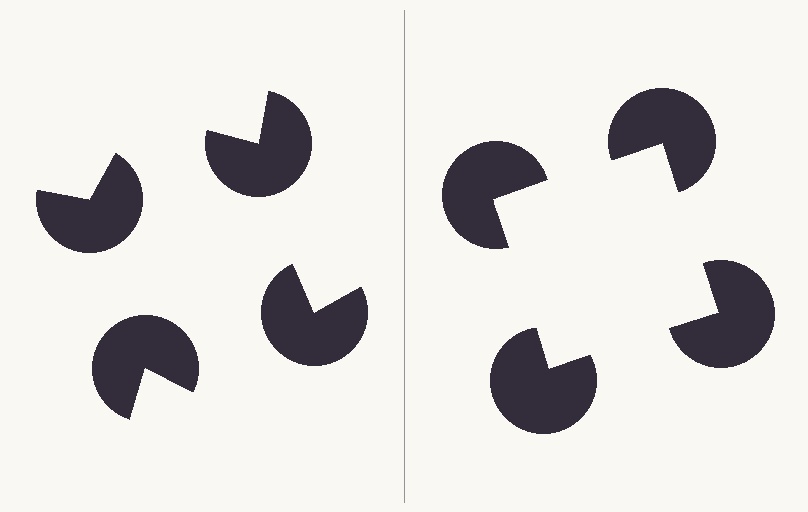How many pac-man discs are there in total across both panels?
8 — 4 on each side.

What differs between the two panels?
The pac-man discs are positioned identically on both sides; only the wedge orientations differ. On the right they align to a square; on the left they are misaligned.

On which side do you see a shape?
An illusory square appears on the right side. On the left side the wedge cuts are rotated, so no coherent shape forms.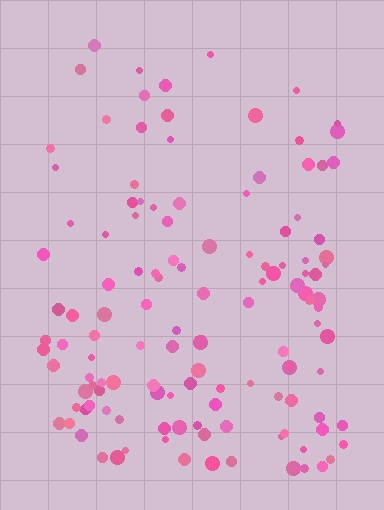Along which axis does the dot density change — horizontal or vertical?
Vertical.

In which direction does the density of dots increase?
From top to bottom, with the bottom side densest.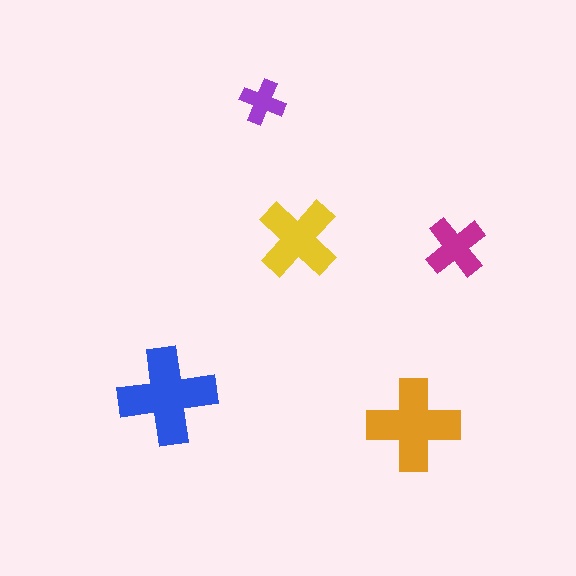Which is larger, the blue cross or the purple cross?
The blue one.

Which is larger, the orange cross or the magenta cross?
The orange one.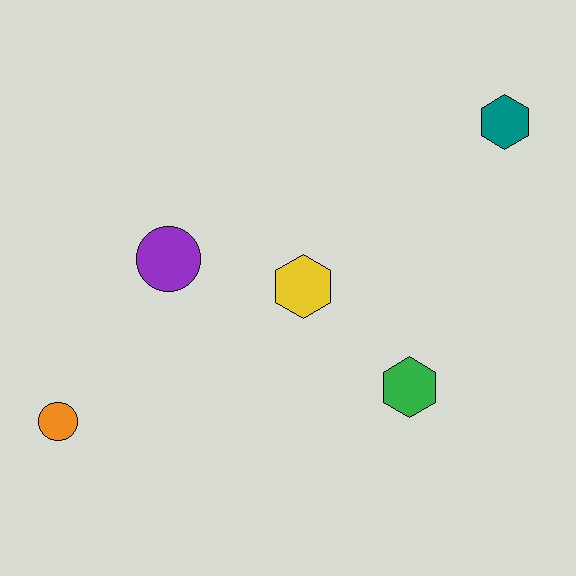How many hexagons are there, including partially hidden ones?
There are 3 hexagons.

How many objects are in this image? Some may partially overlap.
There are 5 objects.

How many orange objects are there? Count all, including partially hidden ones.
There is 1 orange object.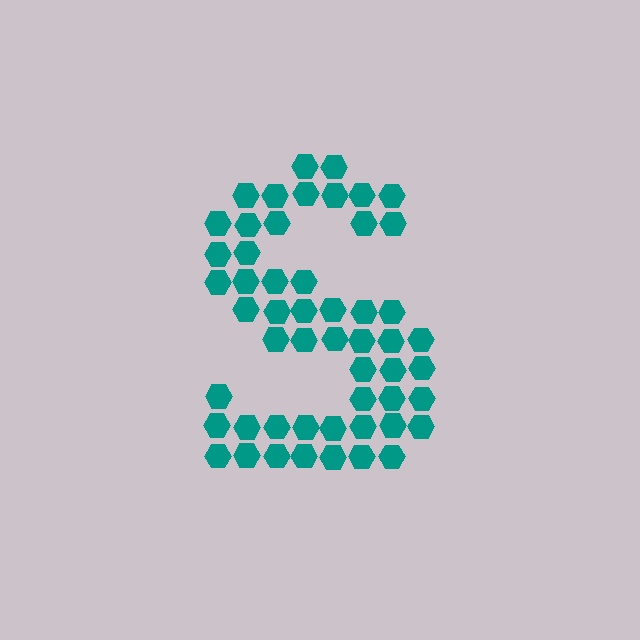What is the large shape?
The large shape is the letter S.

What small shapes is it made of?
It is made of small hexagons.